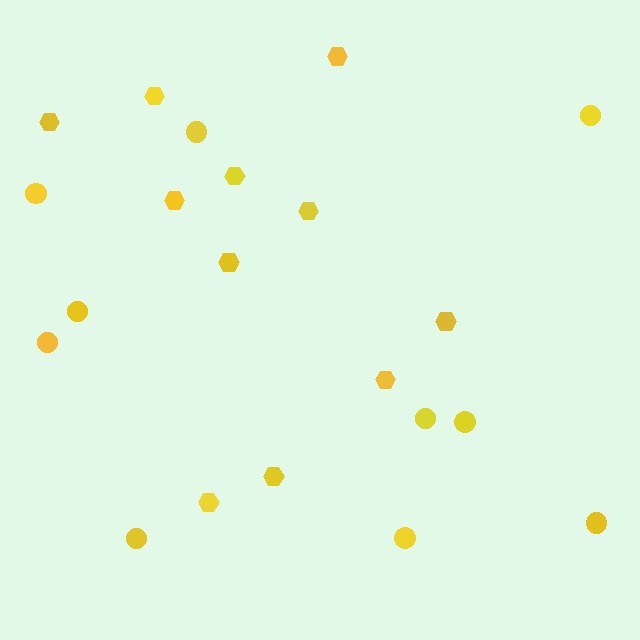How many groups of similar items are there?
There are 2 groups: one group of circles (10) and one group of hexagons (11).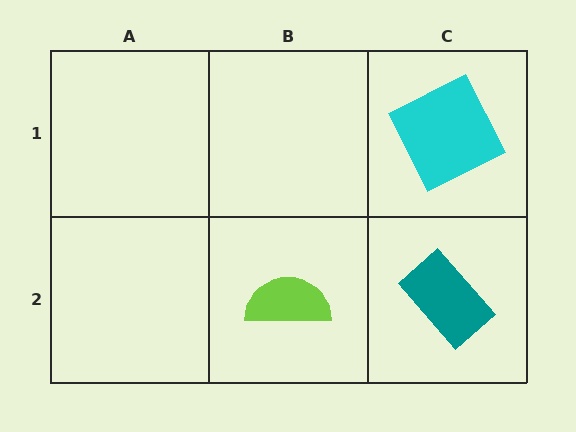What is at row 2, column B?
A lime semicircle.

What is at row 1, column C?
A cyan square.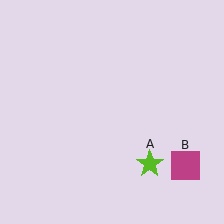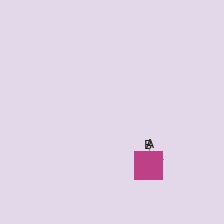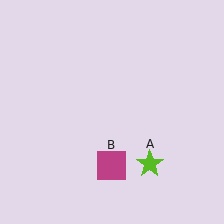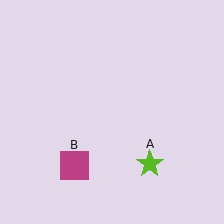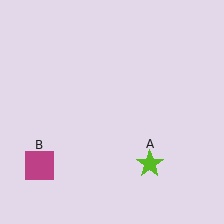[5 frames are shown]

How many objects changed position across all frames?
1 object changed position: magenta square (object B).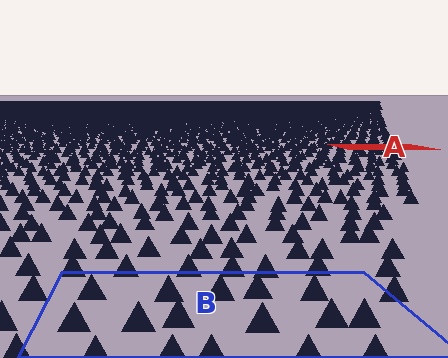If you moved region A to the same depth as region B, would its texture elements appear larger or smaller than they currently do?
They would appear larger. At a closer depth, the same texture elements are projected at a bigger on-screen size.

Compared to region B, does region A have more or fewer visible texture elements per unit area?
Region A has more texture elements per unit area — they are packed more densely because it is farther away.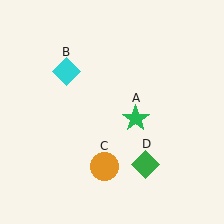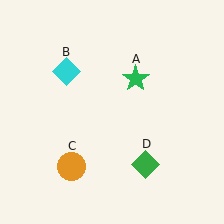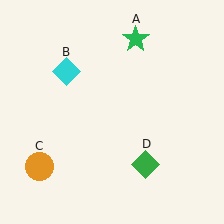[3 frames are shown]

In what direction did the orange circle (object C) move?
The orange circle (object C) moved left.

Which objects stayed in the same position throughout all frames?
Cyan diamond (object B) and green diamond (object D) remained stationary.